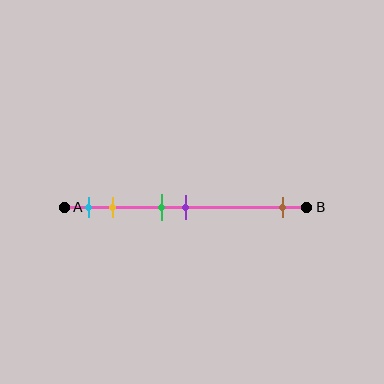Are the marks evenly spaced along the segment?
No, the marks are not evenly spaced.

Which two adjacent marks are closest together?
The green and purple marks are the closest adjacent pair.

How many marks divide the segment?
There are 5 marks dividing the segment.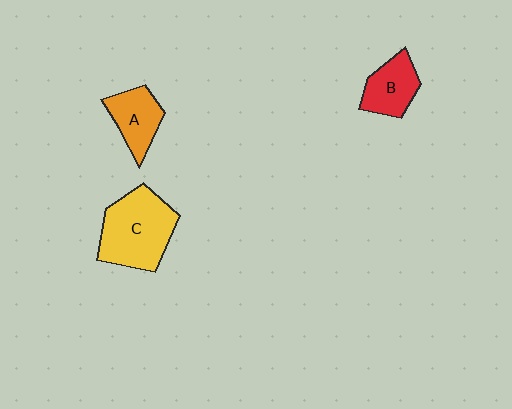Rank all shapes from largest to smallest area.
From largest to smallest: C (yellow), B (red), A (orange).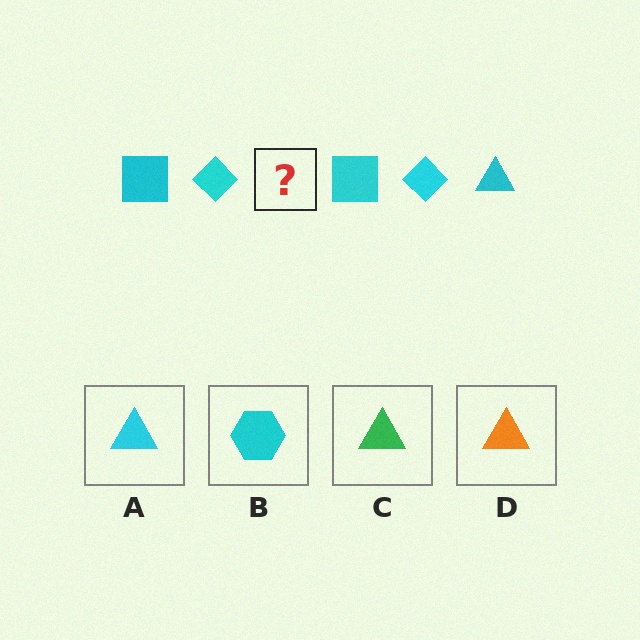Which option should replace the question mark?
Option A.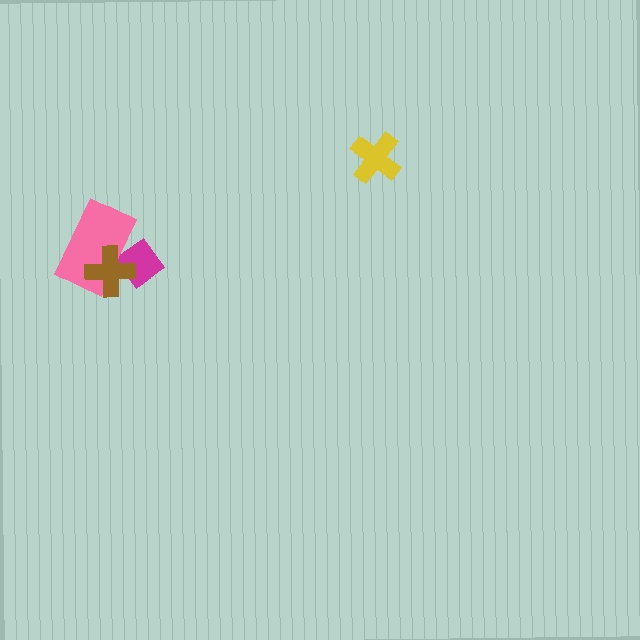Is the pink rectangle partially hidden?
Yes, it is partially covered by another shape.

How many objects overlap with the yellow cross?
0 objects overlap with the yellow cross.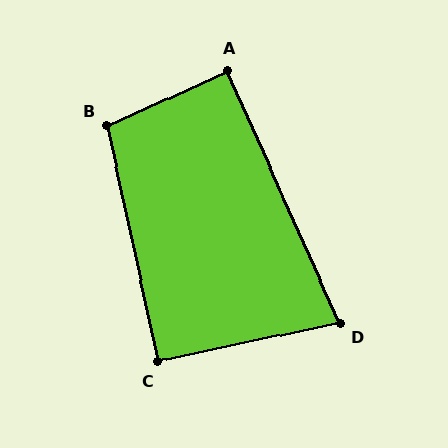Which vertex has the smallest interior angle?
D, at approximately 78 degrees.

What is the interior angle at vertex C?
Approximately 90 degrees (approximately right).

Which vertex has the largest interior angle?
B, at approximately 102 degrees.